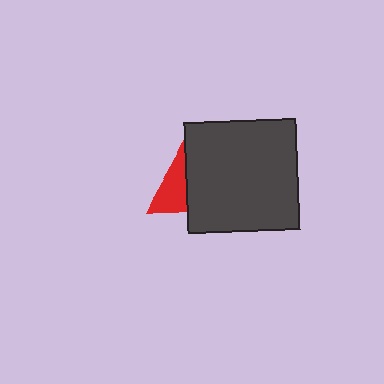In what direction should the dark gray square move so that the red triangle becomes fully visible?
The dark gray square should move right. That is the shortest direction to clear the overlap and leave the red triangle fully visible.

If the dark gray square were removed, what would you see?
You would see the complete red triangle.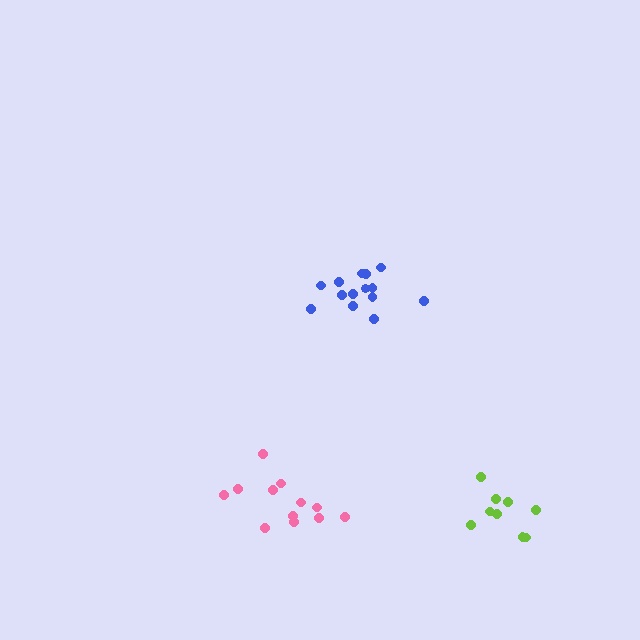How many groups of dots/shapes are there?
There are 3 groups.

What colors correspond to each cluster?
The clusters are colored: blue, pink, lime.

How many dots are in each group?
Group 1: 14 dots, Group 2: 12 dots, Group 3: 9 dots (35 total).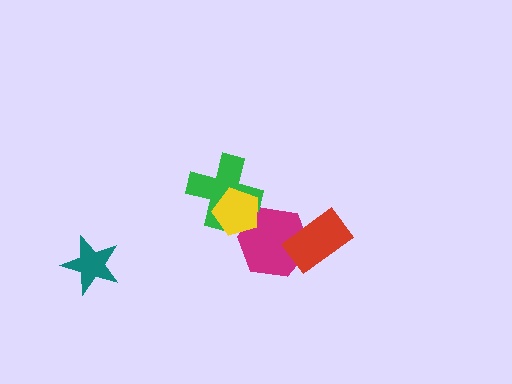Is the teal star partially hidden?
No, no other shape covers it.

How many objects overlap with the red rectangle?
1 object overlaps with the red rectangle.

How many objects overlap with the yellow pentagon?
2 objects overlap with the yellow pentagon.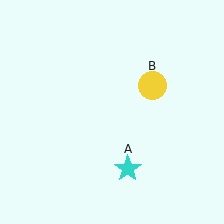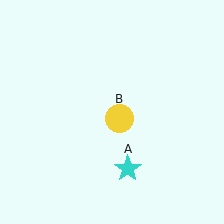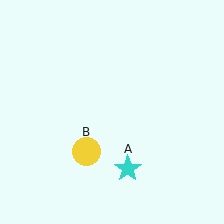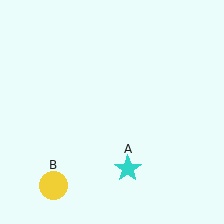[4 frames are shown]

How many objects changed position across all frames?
1 object changed position: yellow circle (object B).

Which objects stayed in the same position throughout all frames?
Cyan star (object A) remained stationary.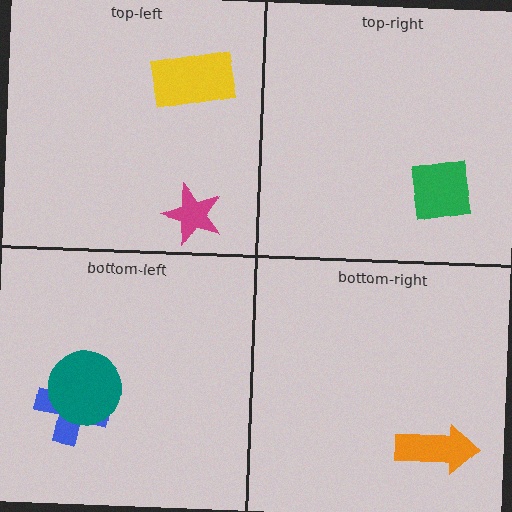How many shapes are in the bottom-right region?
1.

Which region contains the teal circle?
The bottom-left region.